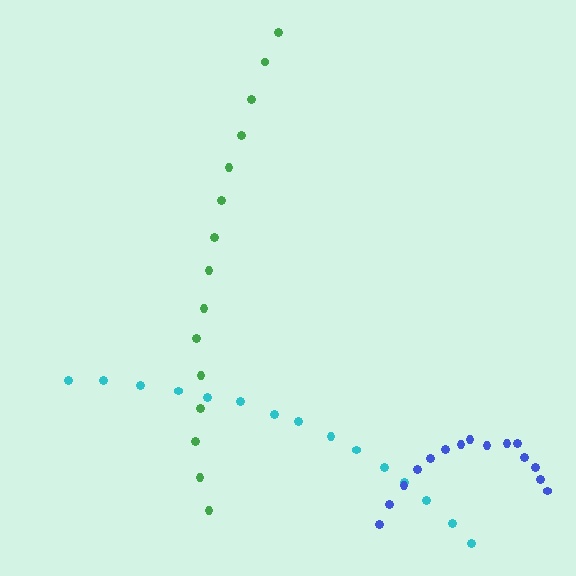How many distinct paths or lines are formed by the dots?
There are 3 distinct paths.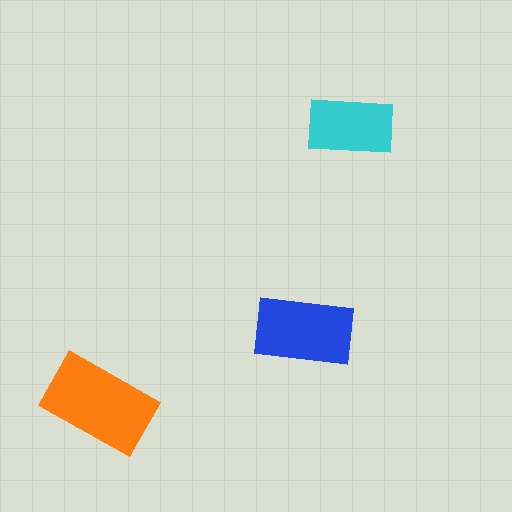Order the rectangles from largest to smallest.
the orange one, the blue one, the cyan one.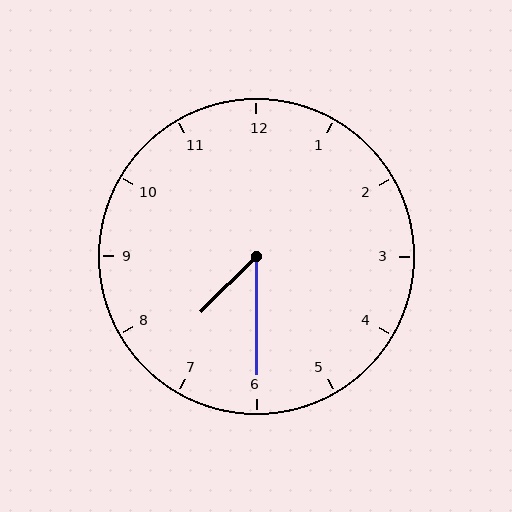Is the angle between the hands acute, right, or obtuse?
It is acute.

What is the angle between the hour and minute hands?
Approximately 45 degrees.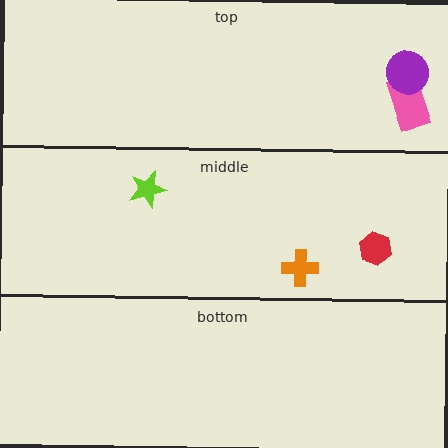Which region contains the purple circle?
The top region.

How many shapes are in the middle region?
3.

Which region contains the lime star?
The middle region.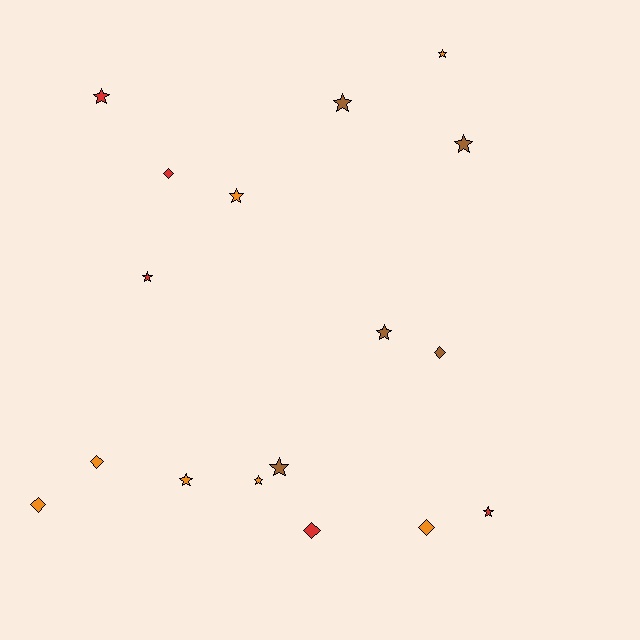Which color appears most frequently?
Orange, with 7 objects.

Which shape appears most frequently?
Star, with 11 objects.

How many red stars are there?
There are 3 red stars.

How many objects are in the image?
There are 17 objects.